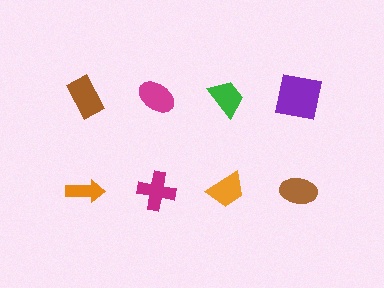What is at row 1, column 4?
A purple square.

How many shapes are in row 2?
4 shapes.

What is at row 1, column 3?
A green trapezoid.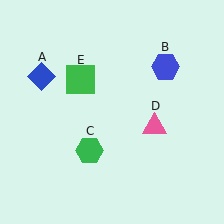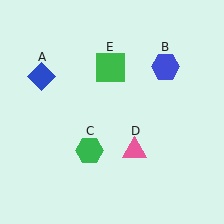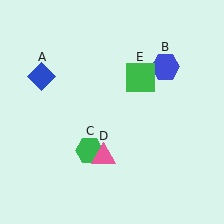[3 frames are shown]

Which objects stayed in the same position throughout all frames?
Blue diamond (object A) and blue hexagon (object B) and green hexagon (object C) remained stationary.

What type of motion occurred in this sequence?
The pink triangle (object D), green square (object E) rotated clockwise around the center of the scene.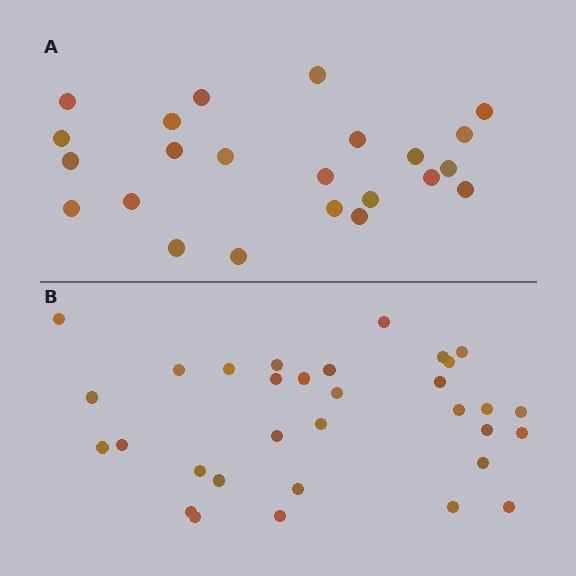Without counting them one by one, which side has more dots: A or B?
Region B (the bottom region) has more dots.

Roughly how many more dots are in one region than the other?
Region B has roughly 8 or so more dots than region A.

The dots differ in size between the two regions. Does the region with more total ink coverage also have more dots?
No. Region A has more total ink coverage because its dots are larger, but region B actually contains more individual dots. Total area can be misleading — the number of items is what matters here.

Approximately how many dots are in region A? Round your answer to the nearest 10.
About 20 dots. (The exact count is 23, which rounds to 20.)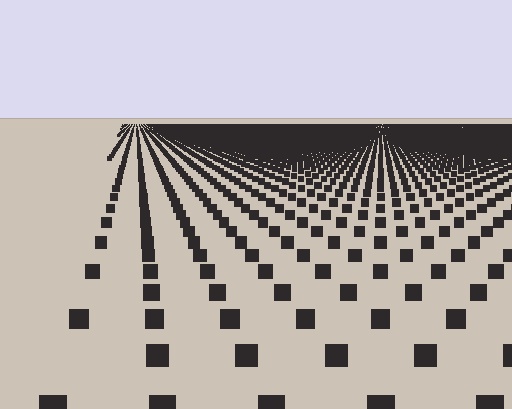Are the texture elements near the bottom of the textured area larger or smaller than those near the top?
Larger. Near the bottom, elements are closer to the viewer and appear at a bigger on-screen size.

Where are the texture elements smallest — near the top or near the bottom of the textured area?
Near the top.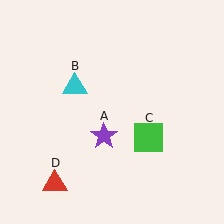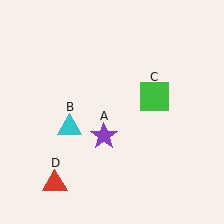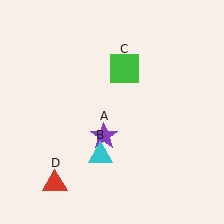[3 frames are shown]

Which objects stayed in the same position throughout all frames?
Purple star (object A) and red triangle (object D) remained stationary.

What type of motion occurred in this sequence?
The cyan triangle (object B), green square (object C) rotated counterclockwise around the center of the scene.